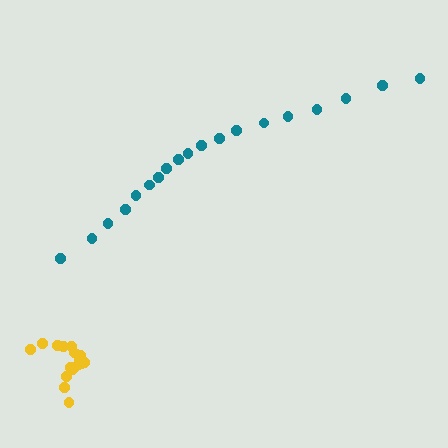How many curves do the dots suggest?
There are 2 distinct paths.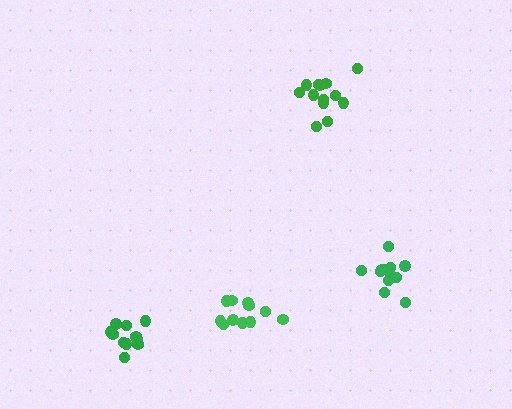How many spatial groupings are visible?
There are 4 spatial groupings.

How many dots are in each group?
Group 1: 11 dots, Group 2: 13 dots, Group 3: 12 dots, Group 4: 11 dots (47 total).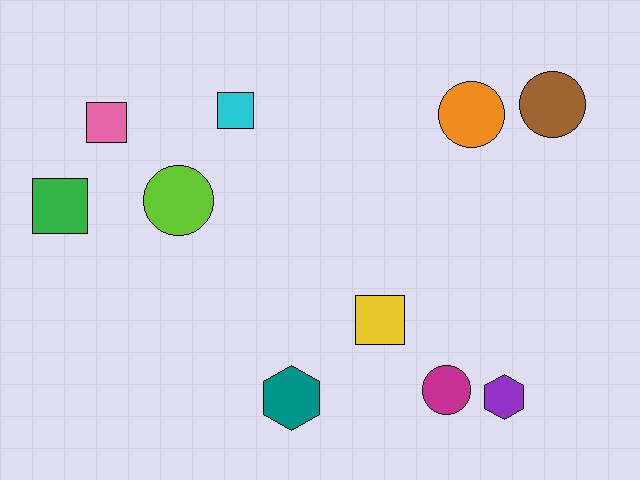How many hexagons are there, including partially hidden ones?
There are 2 hexagons.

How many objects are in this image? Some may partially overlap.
There are 10 objects.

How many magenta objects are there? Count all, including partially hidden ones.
There is 1 magenta object.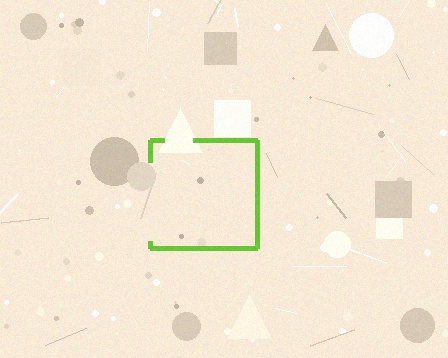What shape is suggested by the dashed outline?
The dashed outline suggests a square.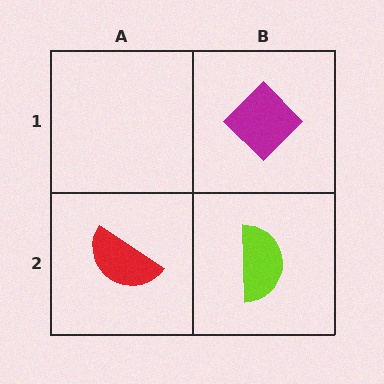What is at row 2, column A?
A red semicircle.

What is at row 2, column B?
A lime semicircle.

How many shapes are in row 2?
2 shapes.